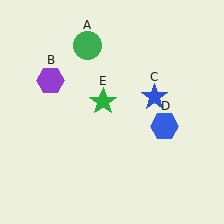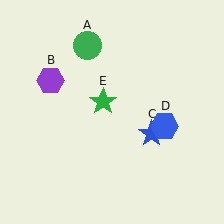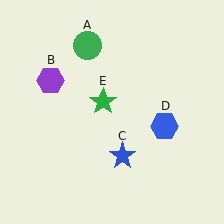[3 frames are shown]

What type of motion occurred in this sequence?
The blue star (object C) rotated clockwise around the center of the scene.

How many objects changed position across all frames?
1 object changed position: blue star (object C).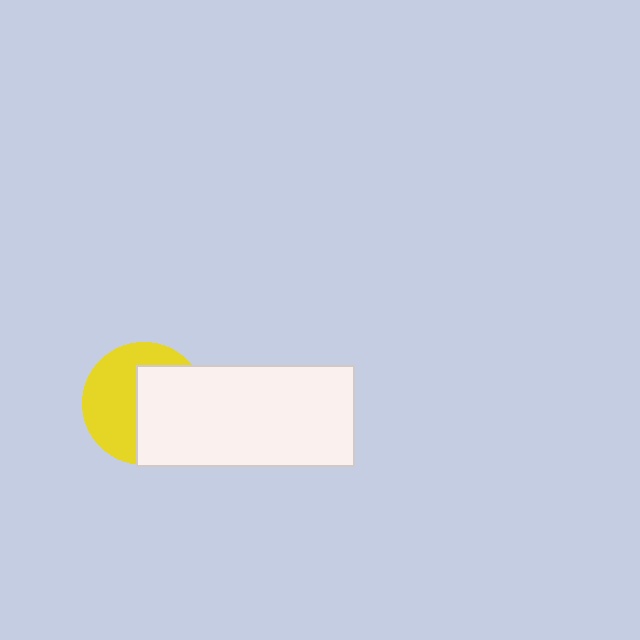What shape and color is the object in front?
The object in front is a white rectangle.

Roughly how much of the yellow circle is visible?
About half of it is visible (roughly 50%).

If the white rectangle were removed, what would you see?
You would see the complete yellow circle.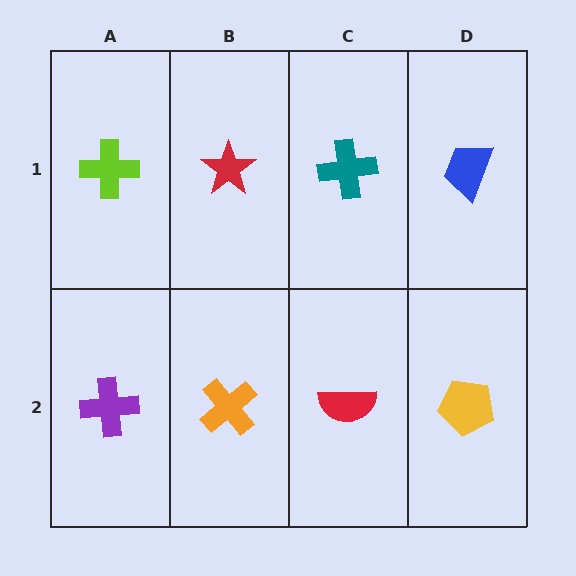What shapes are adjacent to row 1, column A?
A purple cross (row 2, column A), a red star (row 1, column B).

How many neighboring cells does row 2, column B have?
3.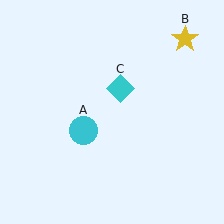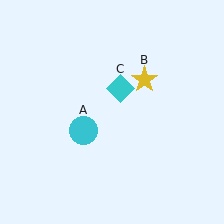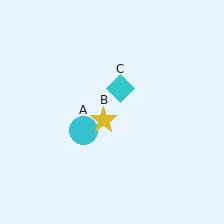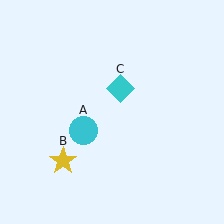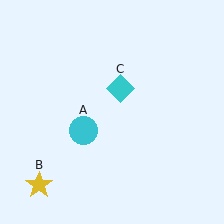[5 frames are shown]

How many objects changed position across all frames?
1 object changed position: yellow star (object B).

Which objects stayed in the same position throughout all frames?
Cyan circle (object A) and cyan diamond (object C) remained stationary.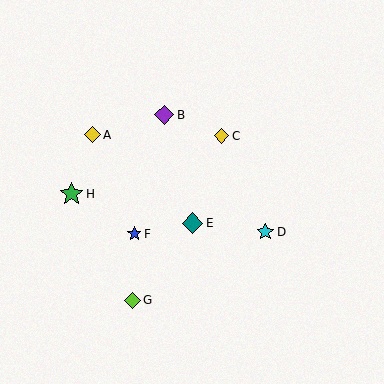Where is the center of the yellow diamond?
The center of the yellow diamond is at (222, 136).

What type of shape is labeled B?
Shape B is a purple diamond.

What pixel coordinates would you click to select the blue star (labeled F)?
Click at (134, 234) to select the blue star F.